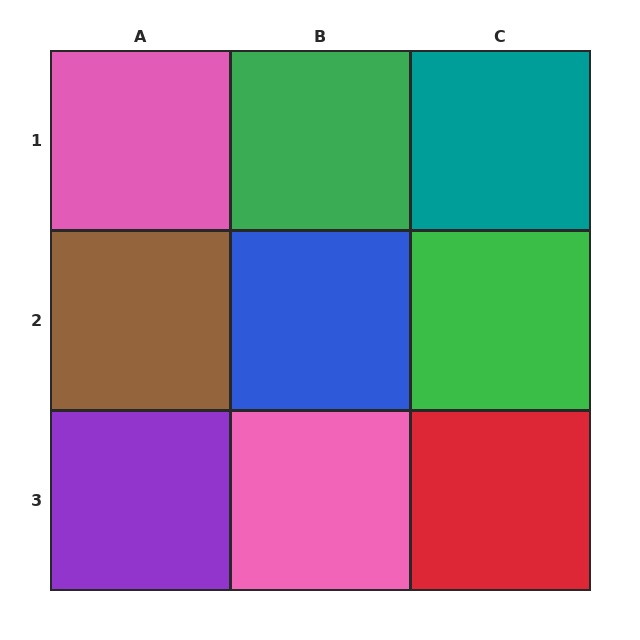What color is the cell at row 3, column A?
Purple.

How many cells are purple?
1 cell is purple.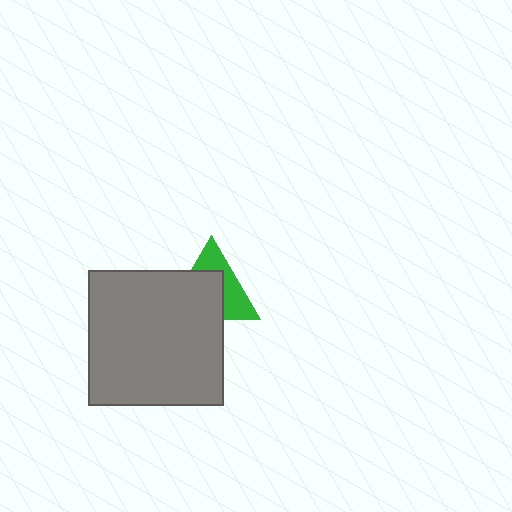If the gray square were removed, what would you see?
You would see the complete green triangle.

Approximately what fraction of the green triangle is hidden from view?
Roughly 56% of the green triangle is hidden behind the gray square.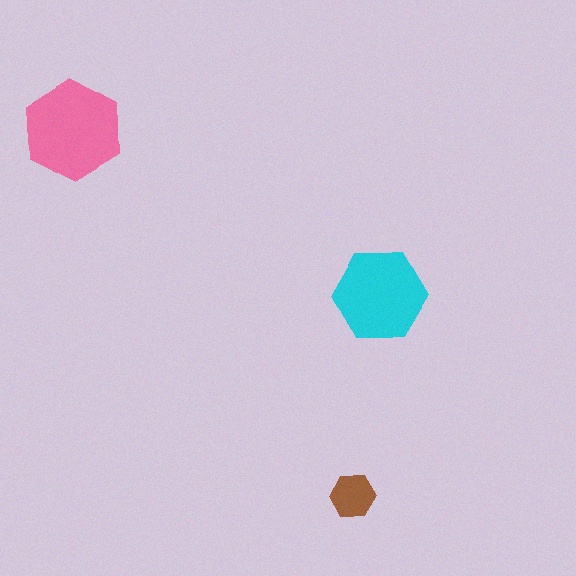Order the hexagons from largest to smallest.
the pink one, the cyan one, the brown one.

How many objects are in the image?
There are 3 objects in the image.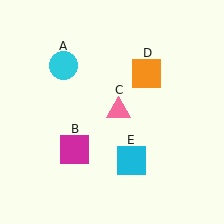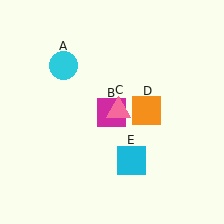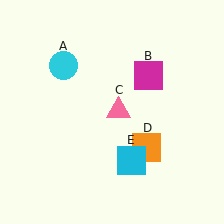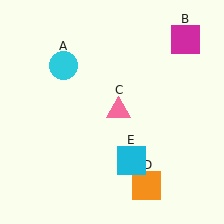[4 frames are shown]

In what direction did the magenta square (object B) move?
The magenta square (object B) moved up and to the right.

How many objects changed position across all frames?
2 objects changed position: magenta square (object B), orange square (object D).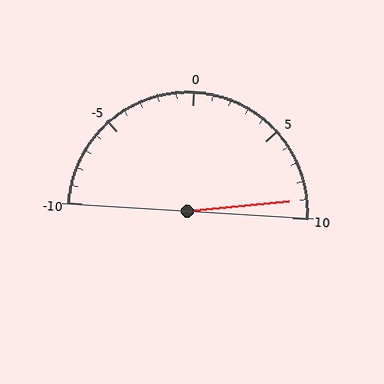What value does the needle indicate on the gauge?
The needle indicates approximately 9.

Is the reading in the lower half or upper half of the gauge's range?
The reading is in the upper half of the range (-10 to 10).